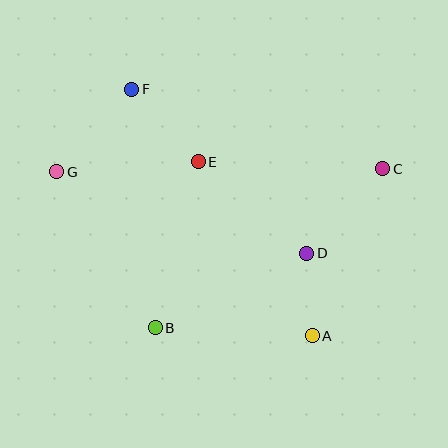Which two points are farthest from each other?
Points C and G are farthest from each other.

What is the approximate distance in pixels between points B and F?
The distance between B and F is approximately 239 pixels.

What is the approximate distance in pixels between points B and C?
The distance between B and C is approximately 277 pixels.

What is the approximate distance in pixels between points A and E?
The distance between A and E is approximately 208 pixels.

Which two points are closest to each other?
Points A and D are closest to each other.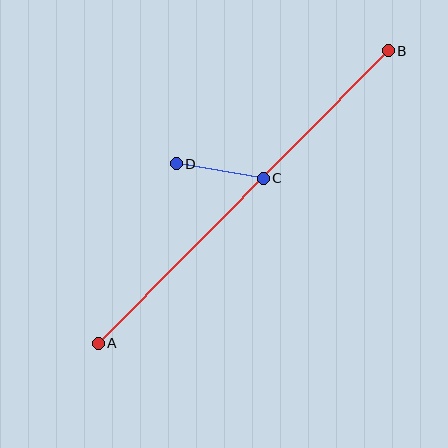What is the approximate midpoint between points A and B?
The midpoint is at approximately (243, 197) pixels.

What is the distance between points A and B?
The distance is approximately 412 pixels.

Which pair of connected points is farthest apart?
Points A and B are farthest apart.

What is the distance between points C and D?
The distance is approximately 88 pixels.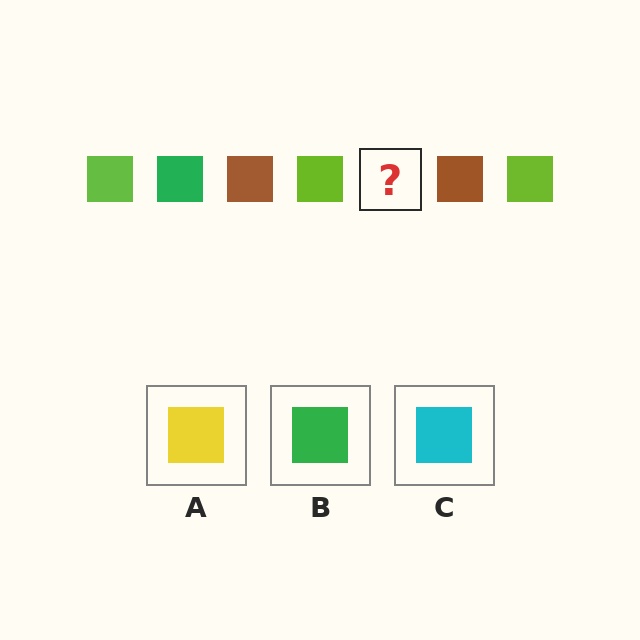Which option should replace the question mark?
Option B.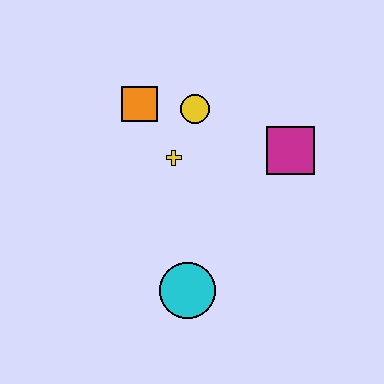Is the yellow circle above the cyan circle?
Yes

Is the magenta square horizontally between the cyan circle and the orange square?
No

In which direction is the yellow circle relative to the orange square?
The yellow circle is to the right of the orange square.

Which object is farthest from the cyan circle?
The orange square is farthest from the cyan circle.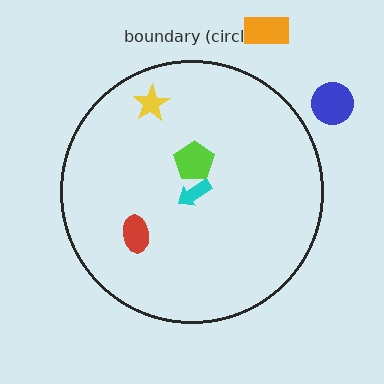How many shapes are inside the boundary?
4 inside, 2 outside.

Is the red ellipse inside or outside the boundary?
Inside.